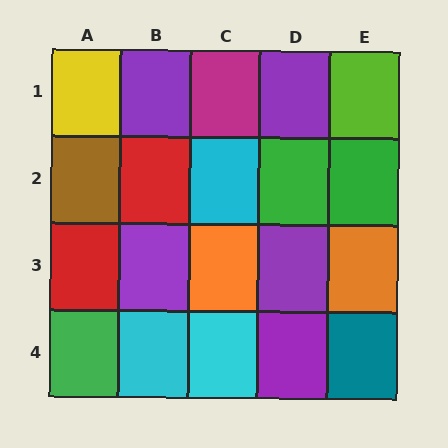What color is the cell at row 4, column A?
Green.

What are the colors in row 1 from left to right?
Yellow, purple, magenta, purple, lime.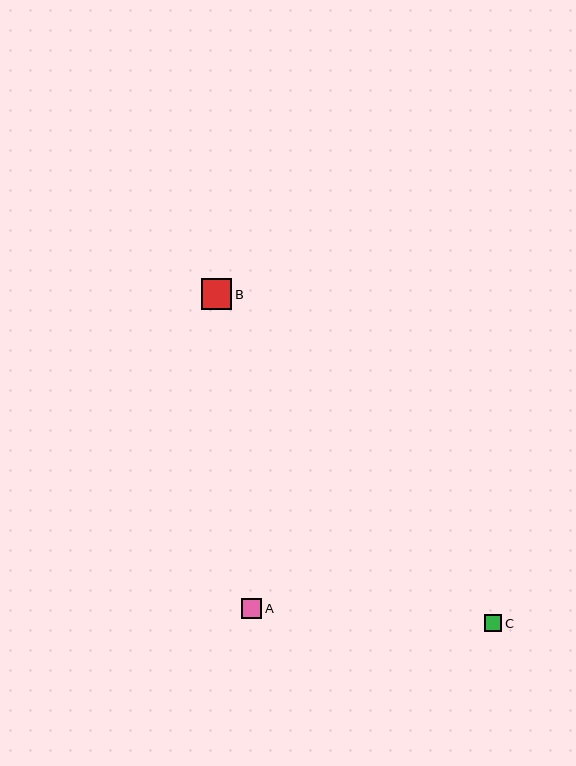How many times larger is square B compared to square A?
Square B is approximately 1.5 times the size of square A.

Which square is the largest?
Square B is the largest with a size of approximately 30 pixels.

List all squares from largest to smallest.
From largest to smallest: B, A, C.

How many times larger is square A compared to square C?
Square A is approximately 1.2 times the size of square C.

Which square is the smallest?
Square C is the smallest with a size of approximately 17 pixels.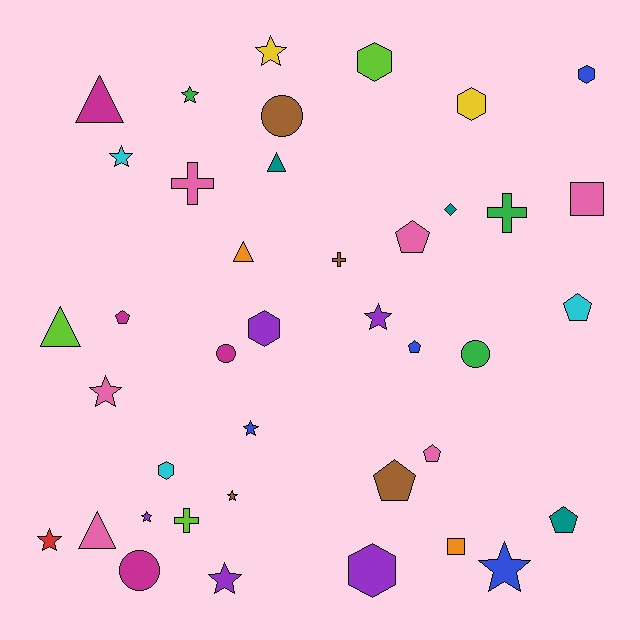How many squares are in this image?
There are 2 squares.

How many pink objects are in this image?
There are 6 pink objects.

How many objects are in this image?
There are 40 objects.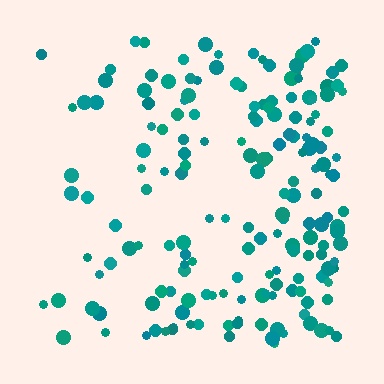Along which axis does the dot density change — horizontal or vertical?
Horizontal.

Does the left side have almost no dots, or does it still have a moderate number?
Still a moderate number, just noticeably fewer than the right.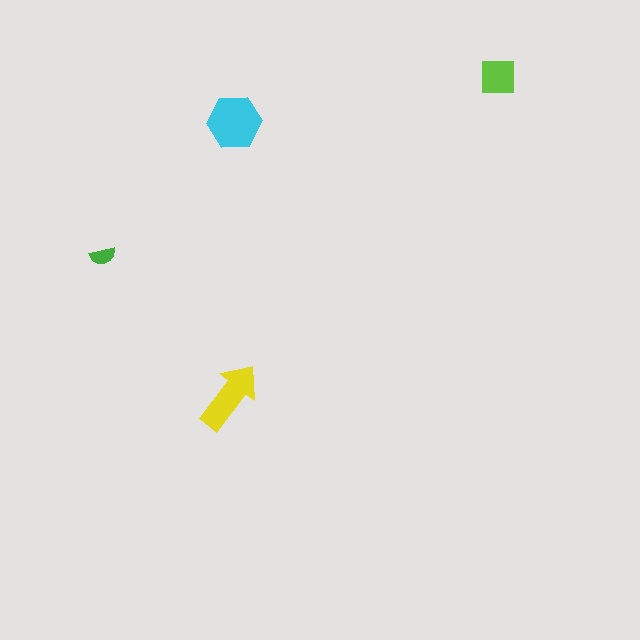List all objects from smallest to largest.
The green semicircle, the lime square, the yellow arrow, the cyan hexagon.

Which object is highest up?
The lime square is topmost.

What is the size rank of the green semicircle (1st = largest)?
4th.